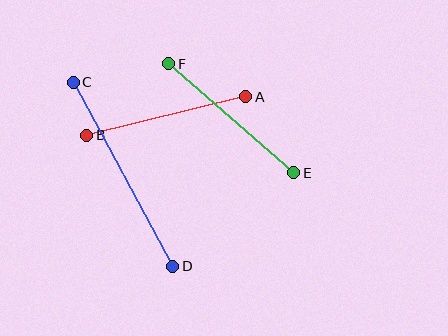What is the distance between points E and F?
The distance is approximately 166 pixels.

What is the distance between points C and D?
The distance is approximately 209 pixels.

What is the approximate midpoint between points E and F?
The midpoint is at approximately (231, 118) pixels.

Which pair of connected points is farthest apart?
Points C and D are farthest apart.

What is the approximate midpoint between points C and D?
The midpoint is at approximately (123, 174) pixels.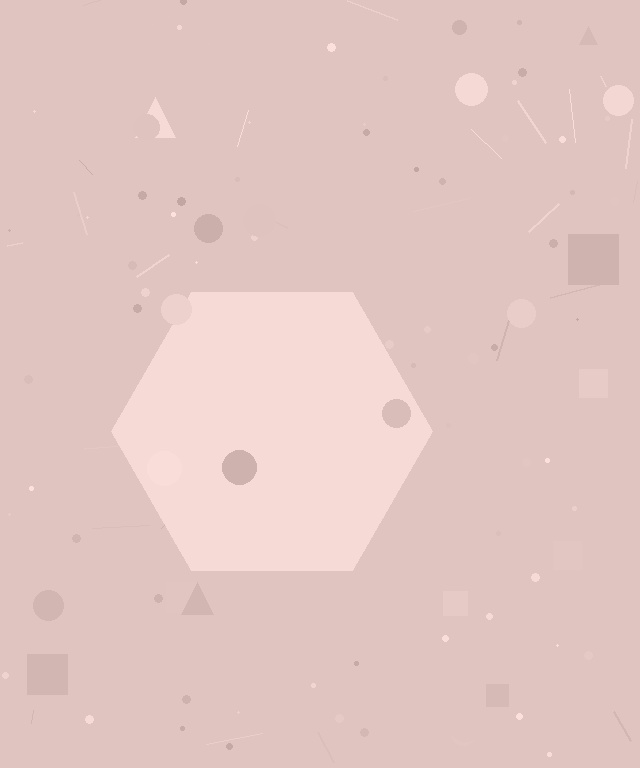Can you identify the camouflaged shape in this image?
The camouflaged shape is a hexagon.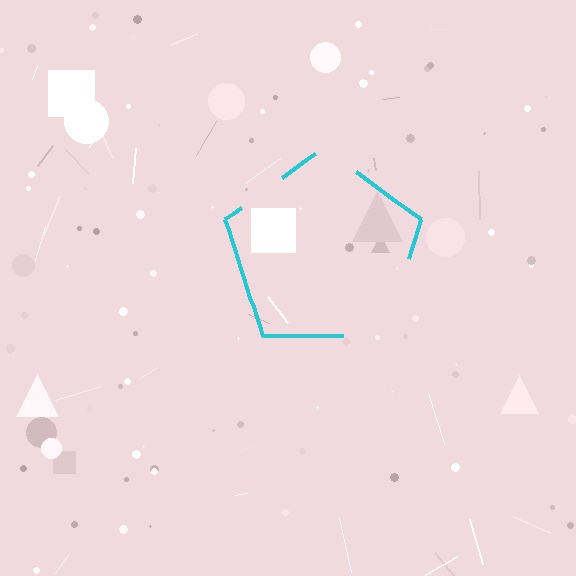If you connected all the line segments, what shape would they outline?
They would outline a pentagon.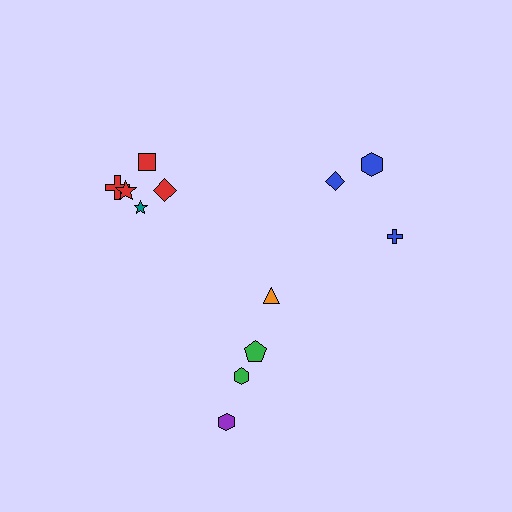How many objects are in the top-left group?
There are 5 objects.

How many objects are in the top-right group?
There are 3 objects.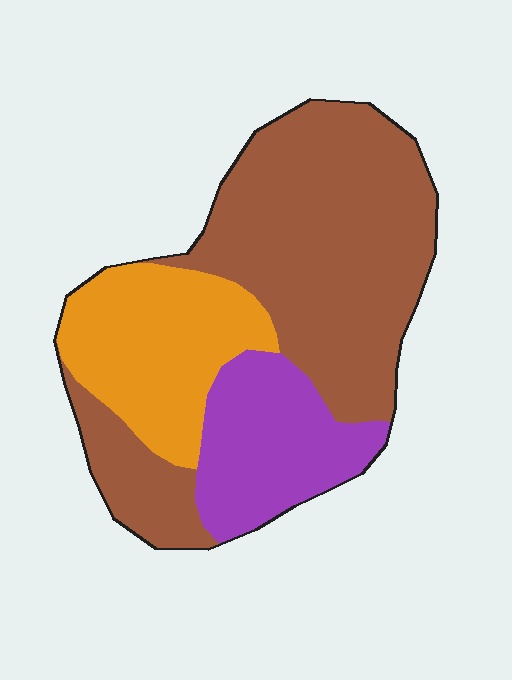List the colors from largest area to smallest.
From largest to smallest: brown, orange, purple.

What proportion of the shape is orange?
Orange takes up about one quarter (1/4) of the shape.